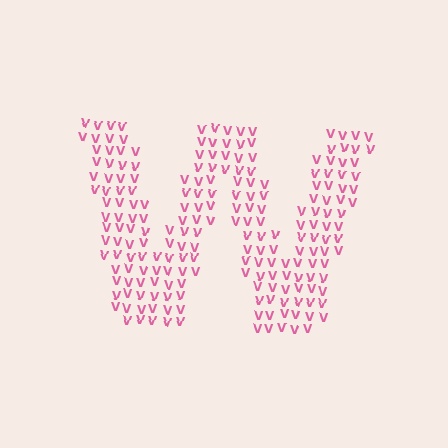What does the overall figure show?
The overall figure shows the letter W.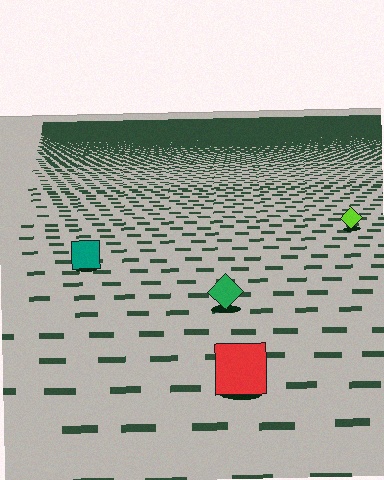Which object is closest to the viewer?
The red square is closest. The texture marks near it are larger and more spread out.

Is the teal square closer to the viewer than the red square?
No. The red square is closer — you can tell from the texture gradient: the ground texture is coarser near it.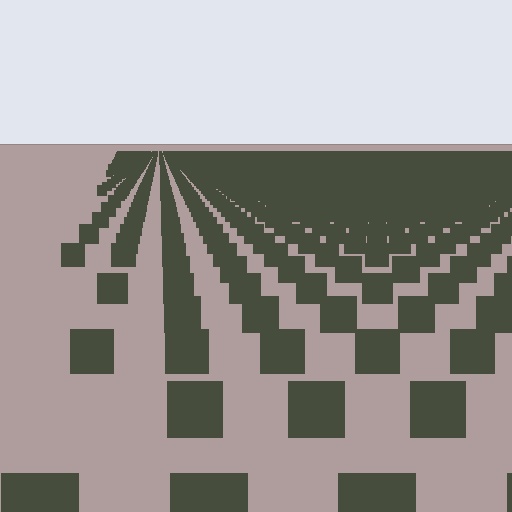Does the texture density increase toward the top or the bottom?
Density increases toward the top.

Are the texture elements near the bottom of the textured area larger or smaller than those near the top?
Larger. Near the bottom, elements are closer to the viewer and appear at a bigger on-screen size.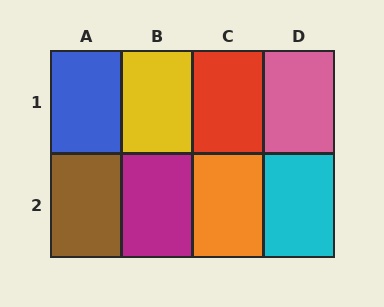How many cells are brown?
1 cell is brown.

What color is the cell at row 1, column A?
Blue.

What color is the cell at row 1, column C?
Red.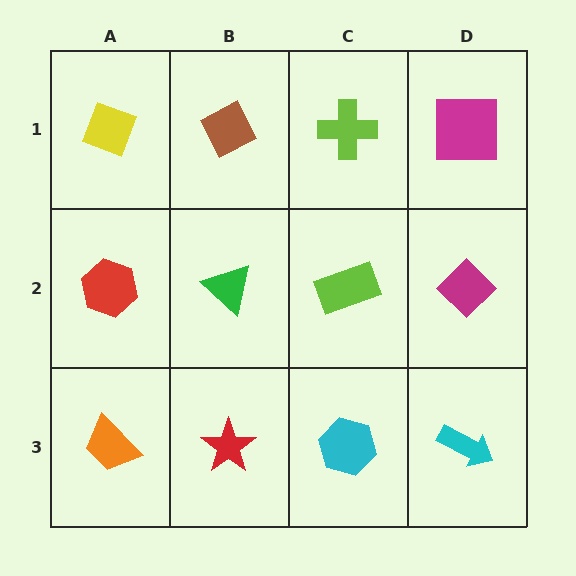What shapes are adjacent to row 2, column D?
A magenta square (row 1, column D), a cyan arrow (row 3, column D), a lime rectangle (row 2, column C).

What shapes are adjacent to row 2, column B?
A brown diamond (row 1, column B), a red star (row 3, column B), a red hexagon (row 2, column A), a lime rectangle (row 2, column C).